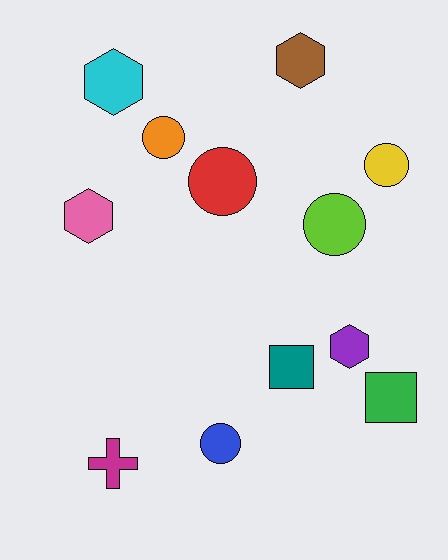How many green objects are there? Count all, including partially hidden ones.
There is 1 green object.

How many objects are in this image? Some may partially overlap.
There are 12 objects.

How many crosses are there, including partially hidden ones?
There is 1 cross.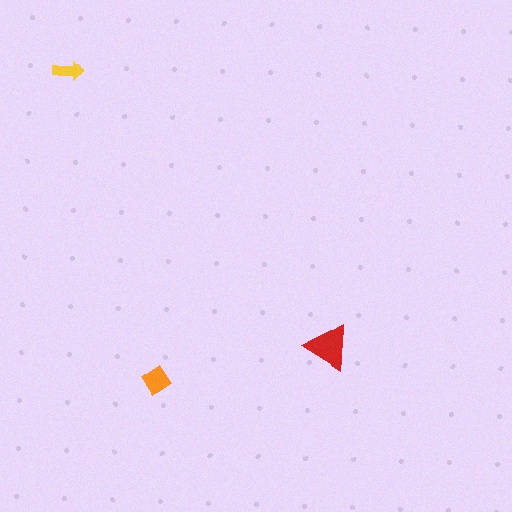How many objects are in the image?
There are 3 objects in the image.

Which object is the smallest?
The yellow arrow.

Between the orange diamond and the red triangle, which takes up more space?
The red triangle.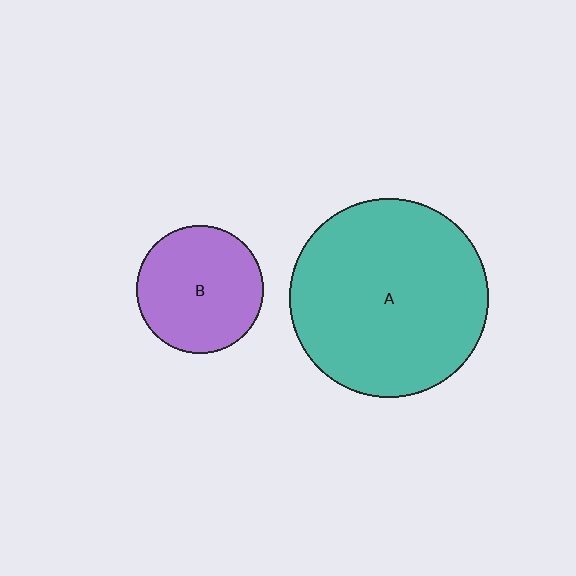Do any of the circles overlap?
No, none of the circles overlap.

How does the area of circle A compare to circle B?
Approximately 2.4 times.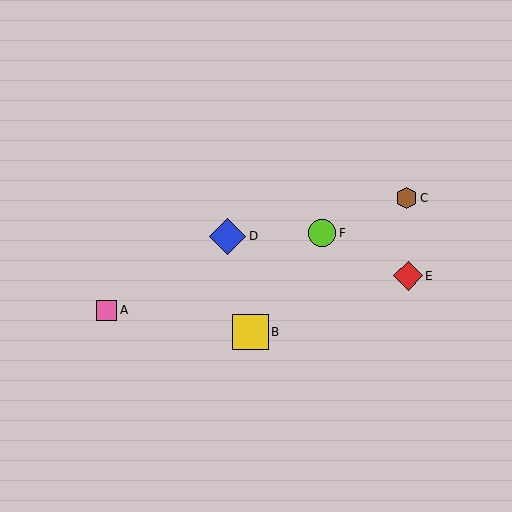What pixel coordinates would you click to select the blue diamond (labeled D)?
Click at (228, 236) to select the blue diamond D.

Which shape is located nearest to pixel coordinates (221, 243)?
The blue diamond (labeled D) at (228, 236) is nearest to that location.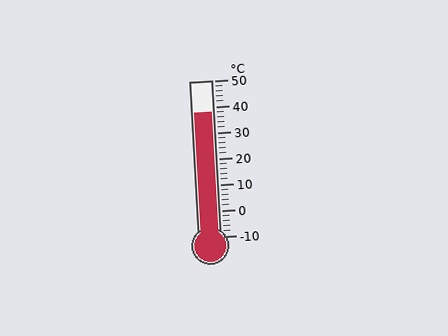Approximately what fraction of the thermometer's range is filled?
The thermometer is filled to approximately 80% of its range.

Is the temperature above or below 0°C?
The temperature is above 0°C.